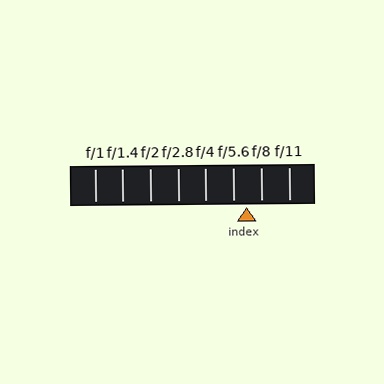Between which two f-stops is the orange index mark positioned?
The index mark is between f/5.6 and f/8.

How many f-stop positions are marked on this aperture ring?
There are 8 f-stop positions marked.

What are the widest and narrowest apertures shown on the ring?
The widest aperture shown is f/1 and the narrowest is f/11.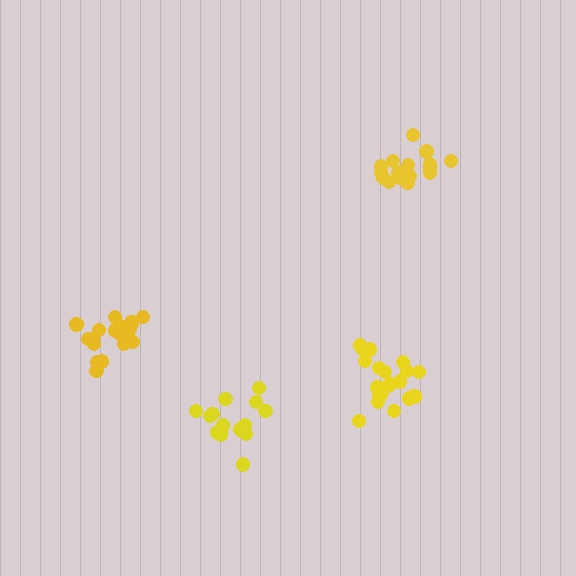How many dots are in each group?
Group 1: 16 dots, Group 2: 19 dots, Group 3: 20 dots, Group 4: 18 dots (73 total).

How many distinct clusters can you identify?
There are 4 distinct clusters.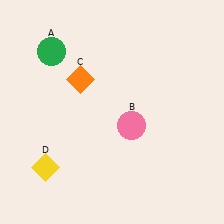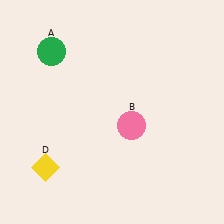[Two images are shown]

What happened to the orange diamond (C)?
The orange diamond (C) was removed in Image 2. It was in the top-left area of Image 1.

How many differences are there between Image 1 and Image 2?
There is 1 difference between the two images.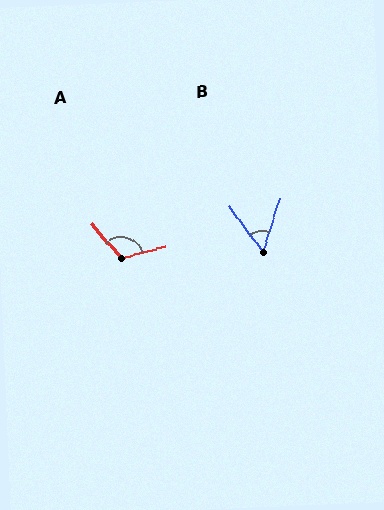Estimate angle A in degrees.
Approximately 117 degrees.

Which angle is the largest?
A, at approximately 117 degrees.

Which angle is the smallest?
B, at approximately 55 degrees.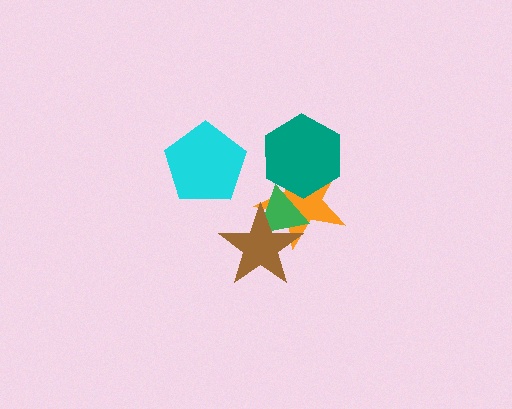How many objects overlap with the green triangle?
3 objects overlap with the green triangle.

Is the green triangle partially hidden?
Yes, it is partially covered by another shape.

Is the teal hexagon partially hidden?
No, no other shape covers it.